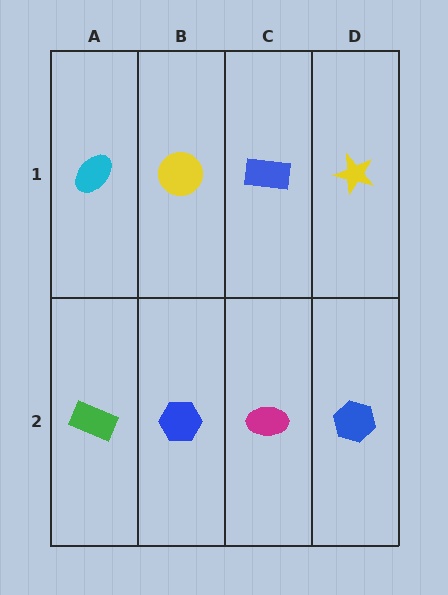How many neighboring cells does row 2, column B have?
3.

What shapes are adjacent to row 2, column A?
A cyan ellipse (row 1, column A), a blue hexagon (row 2, column B).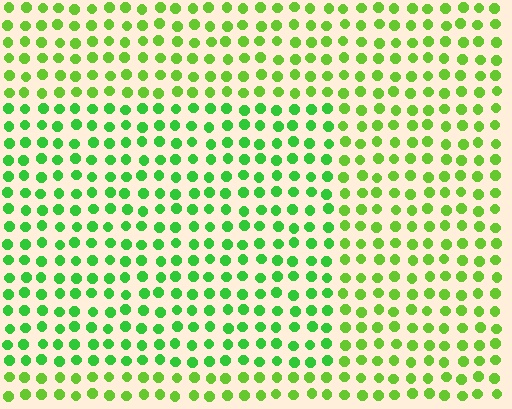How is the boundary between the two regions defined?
The boundary is defined purely by a slight shift in hue (about 24 degrees). Spacing, size, and orientation are identical on both sides.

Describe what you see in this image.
The image is filled with small lime elements in a uniform arrangement. A rectangle-shaped region is visible where the elements are tinted to a slightly different hue, forming a subtle color boundary.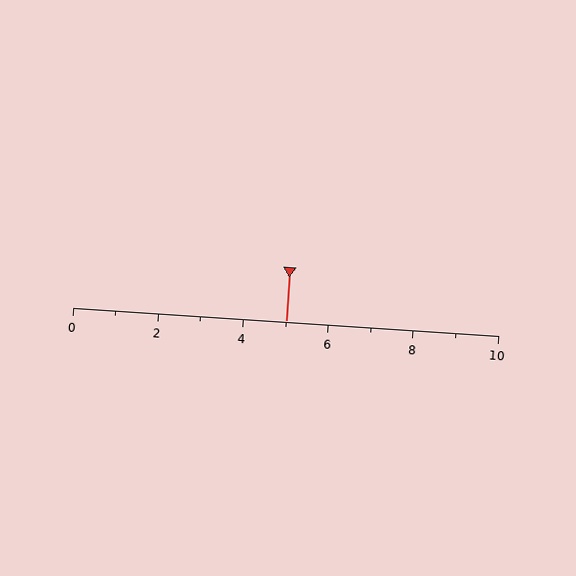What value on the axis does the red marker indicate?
The marker indicates approximately 5.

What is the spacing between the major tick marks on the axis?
The major ticks are spaced 2 apart.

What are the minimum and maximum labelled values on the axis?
The axis runs from 0 to 10.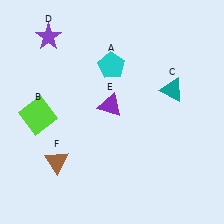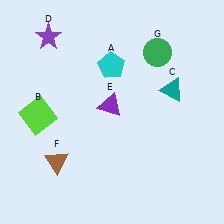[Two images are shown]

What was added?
A green circle (G) was added in Image 2.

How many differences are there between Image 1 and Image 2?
There is 1 difference between the two images.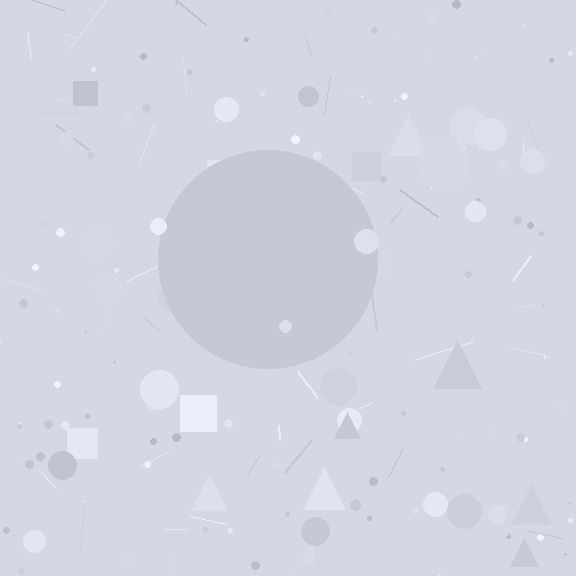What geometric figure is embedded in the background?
A circle is embedded in the background.